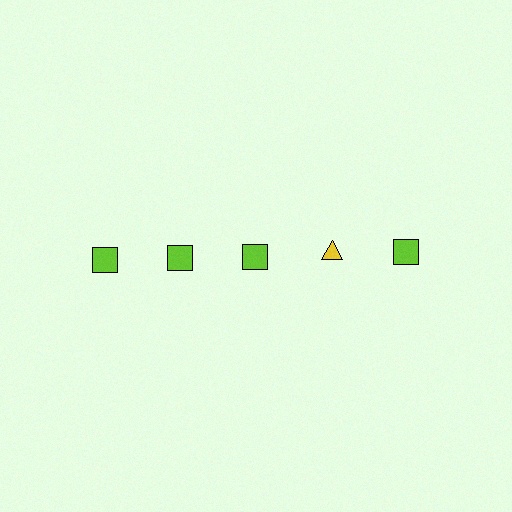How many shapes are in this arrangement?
There are 5 shapes arranged in a grid pattern.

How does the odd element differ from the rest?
It differs in both color (yellow instead of lime) and shape (triangle instead of square).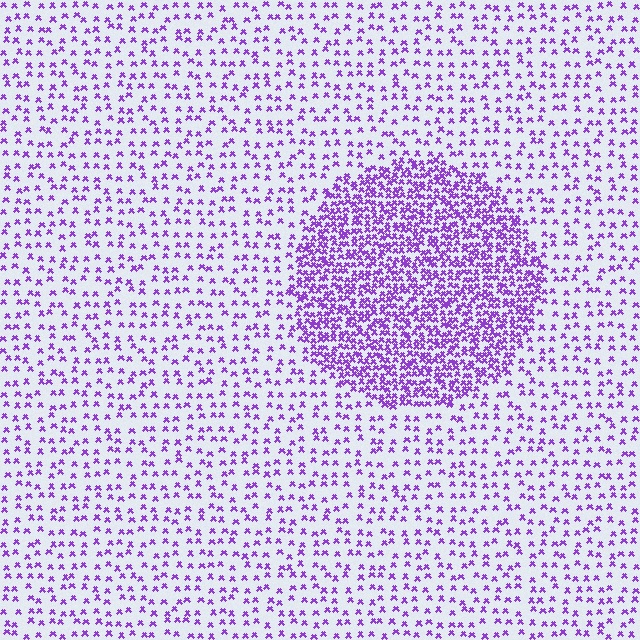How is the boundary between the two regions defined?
The boundary is defined by a change in element density (approximately 2.8x ratio). All elements are the same color, size, and shape.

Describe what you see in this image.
The image contains small purple elements arranged at two different densities. A circle-shaped region is visible where the elements are more densely packed than the surrounding area.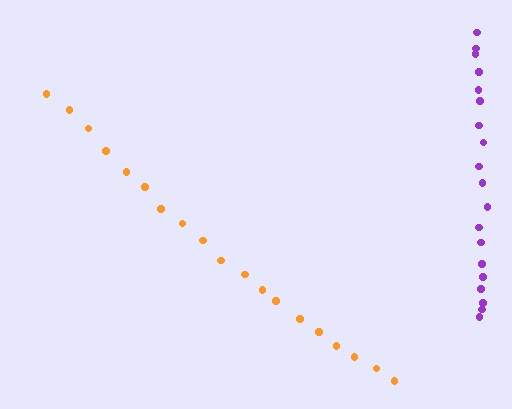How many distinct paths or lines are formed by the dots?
There are 2 distinct paths.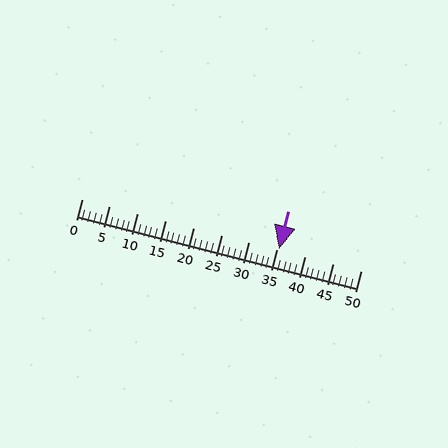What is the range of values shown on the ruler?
The ruler shows values from 0 to 50.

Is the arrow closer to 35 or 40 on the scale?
The arrow is closer to 35.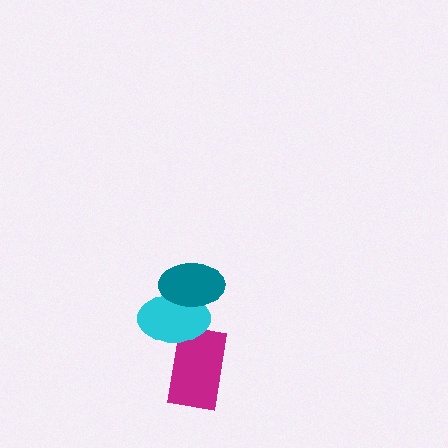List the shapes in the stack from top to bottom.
From top to bottom: the teal ellipse, the cyan ellipse, the magenta rectangle.